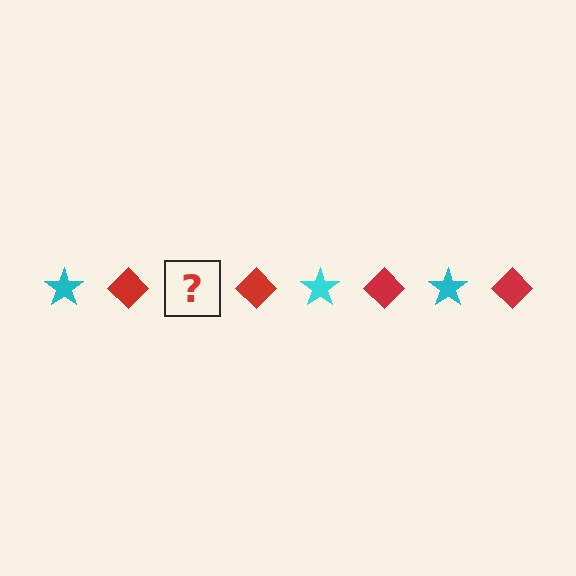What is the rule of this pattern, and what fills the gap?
The rule is that the pattern alternates between cyan star and red diamond. The gap should be filled with a cyan star.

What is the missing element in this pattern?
The missing element is a cyan star.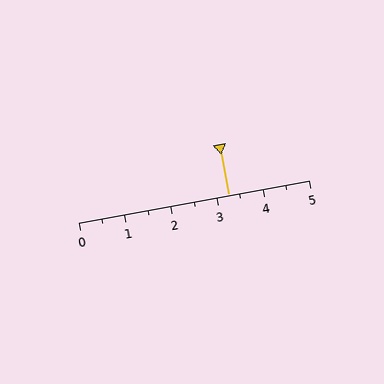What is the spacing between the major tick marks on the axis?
The major ticks are spaced 1 apart.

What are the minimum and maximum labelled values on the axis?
The axis runs from 0 to 5.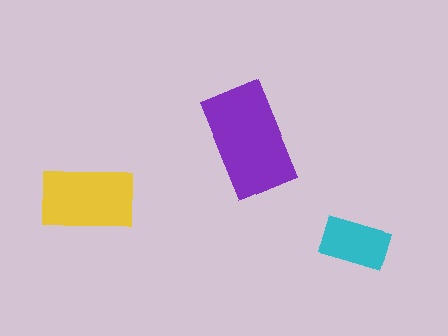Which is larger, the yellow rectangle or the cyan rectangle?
The yellow one.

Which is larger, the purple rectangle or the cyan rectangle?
The purple one.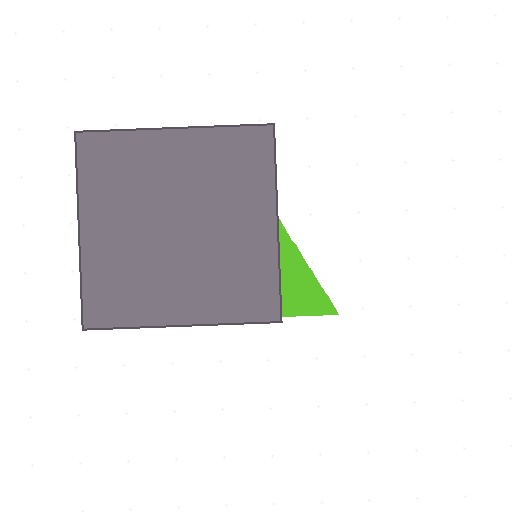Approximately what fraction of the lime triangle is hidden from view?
Roughly 59% of the lime triangle is hidden behind the gray square.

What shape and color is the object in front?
The object in front is a gray square.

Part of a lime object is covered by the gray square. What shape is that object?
It is a triangle.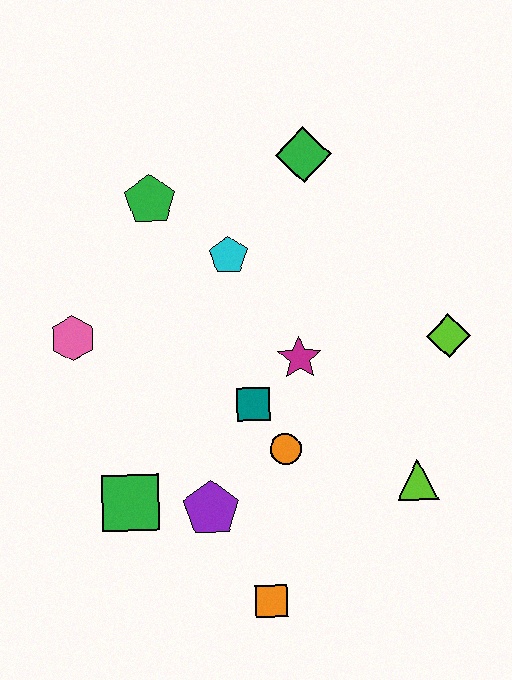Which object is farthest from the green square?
The green diamond is farthest from the green square.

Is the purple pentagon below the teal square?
Yes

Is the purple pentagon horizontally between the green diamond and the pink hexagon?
Yes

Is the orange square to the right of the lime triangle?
No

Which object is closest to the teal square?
The orange circle is closest to the teal square.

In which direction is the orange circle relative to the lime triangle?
The orange circle is to the left of the lime triangle.